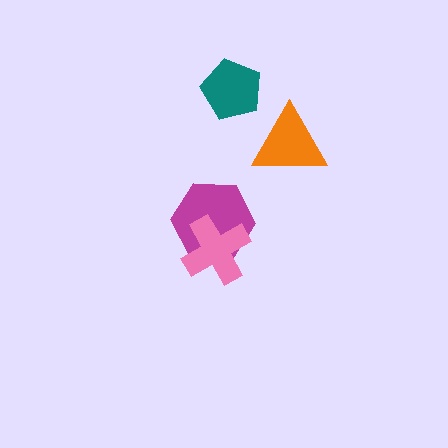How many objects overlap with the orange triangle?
0 objects overlap with the orange triangle.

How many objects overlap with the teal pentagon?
0 objects overlap with the teal pentagon.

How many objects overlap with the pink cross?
1 object overlaps with the pink cross.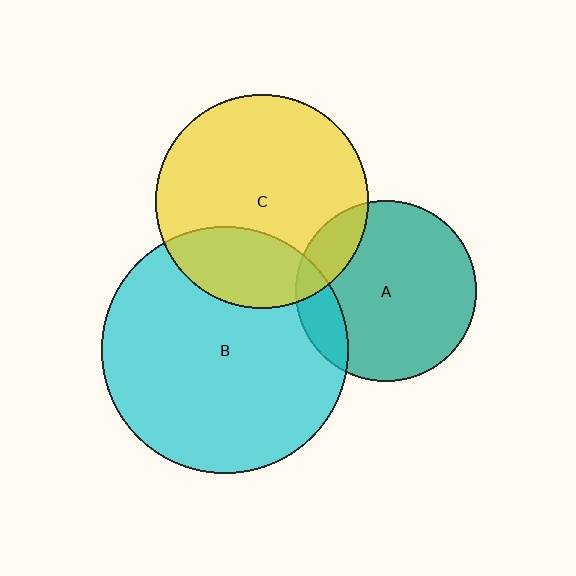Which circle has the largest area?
Circle B (cyan).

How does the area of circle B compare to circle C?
Approximately 1.3 times.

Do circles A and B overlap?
Yes.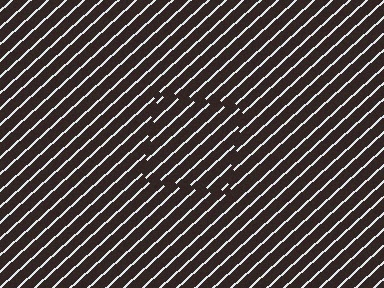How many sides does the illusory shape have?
4 sides — the line-ends trace a square.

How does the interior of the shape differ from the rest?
The interior of the shape contains the same grating, shifted by half a period — the contour is defined by the phase discontinuity where line-ends from the inner and outer gratings abut.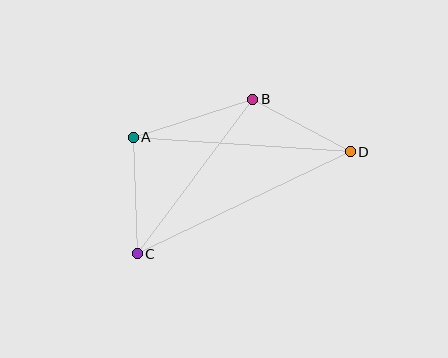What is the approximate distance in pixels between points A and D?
The distance between A and D is approximately 217 pixels.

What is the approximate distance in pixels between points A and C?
The distance between A and C is approximately 117 pixels.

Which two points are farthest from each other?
Points C and D are farthest from each other.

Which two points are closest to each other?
Points B and D are closest to each other.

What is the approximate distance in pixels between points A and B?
The distance between A and B is approximately 126 pixels.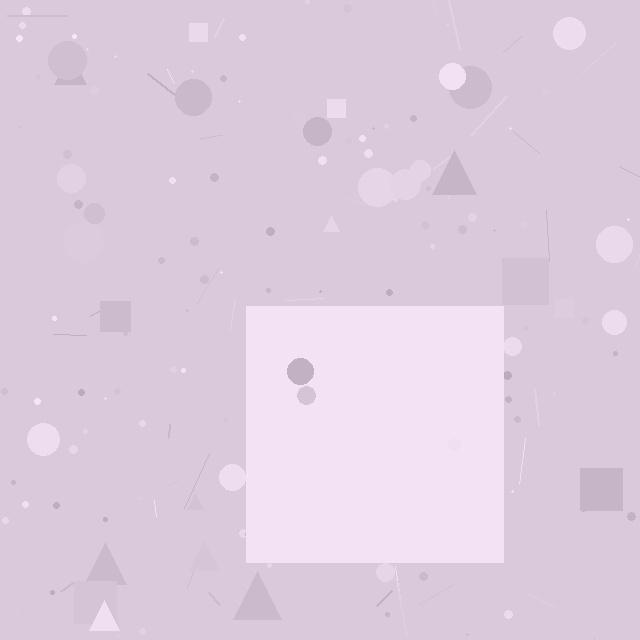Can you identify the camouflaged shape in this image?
The camouflaged shape is a square.